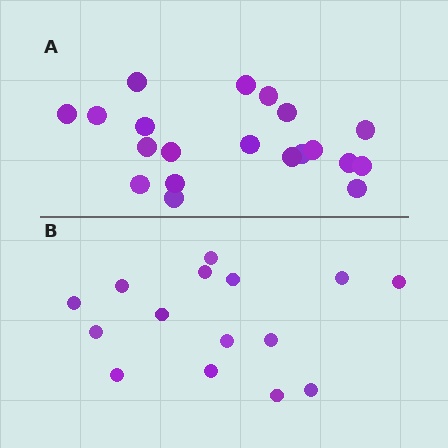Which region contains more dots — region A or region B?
Region A (the top region) has more dots.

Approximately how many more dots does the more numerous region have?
Region A has about 5 more dots than region B.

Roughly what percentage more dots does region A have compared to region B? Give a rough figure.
About 35% more.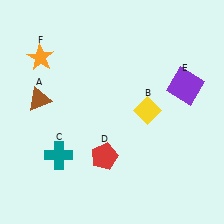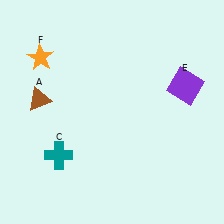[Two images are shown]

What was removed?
The yellow diamond (B), the red pentagon (D) were removed in Image 2.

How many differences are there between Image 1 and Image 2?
There are 2 differences between the two images.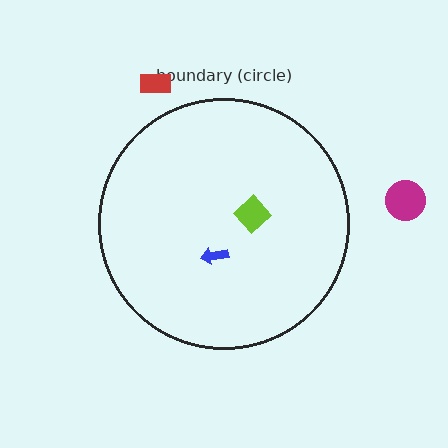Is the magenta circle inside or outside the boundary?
Outside.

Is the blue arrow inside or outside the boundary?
Inside.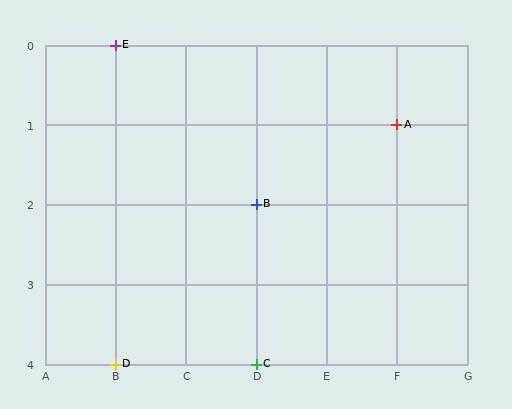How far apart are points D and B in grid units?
Points D and B are 2 columns and 2 rows apart (about 2.8 grid units diagonally).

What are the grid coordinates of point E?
Point E is at grid coordinates (B, 0).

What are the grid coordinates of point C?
Point C is at grid coordinates (D, 4).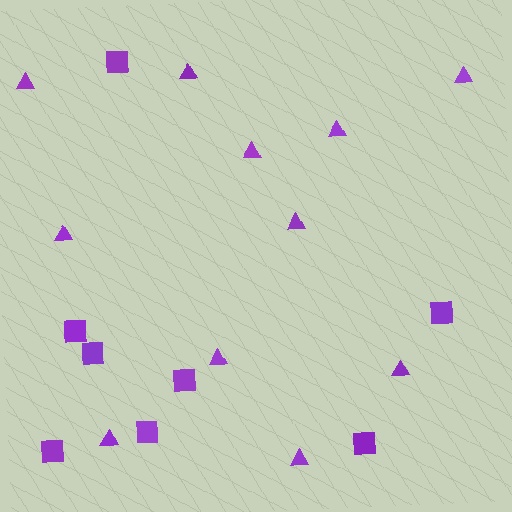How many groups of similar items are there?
There are 2 groups: one group of squares (8) and one group of triangles (11).